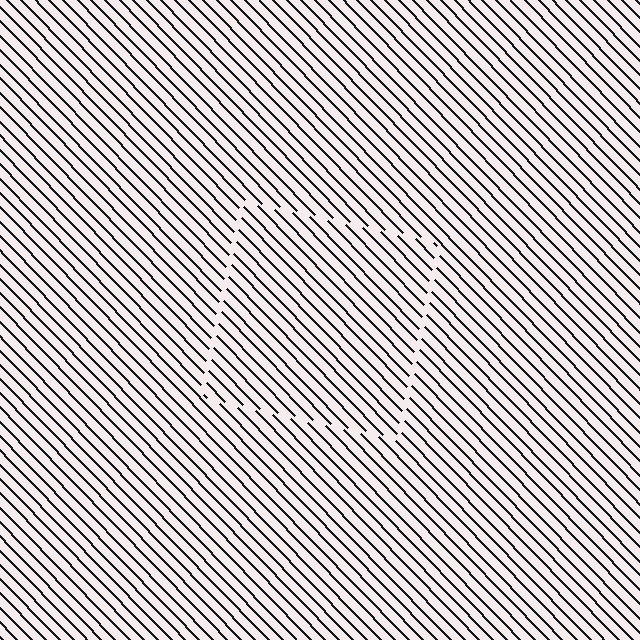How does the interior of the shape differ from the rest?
The interior of the shape contains the same grating, shifted by half a period — the contour is defined by the phase discontinuity where line-ends from the inner and outer gratings abut.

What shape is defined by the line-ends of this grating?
An illusory square. The interior of the shape contains the same grating, shifted by half a period — the contour is defined by the phase discontinuity where line-ends from the inner and outer gratings abut.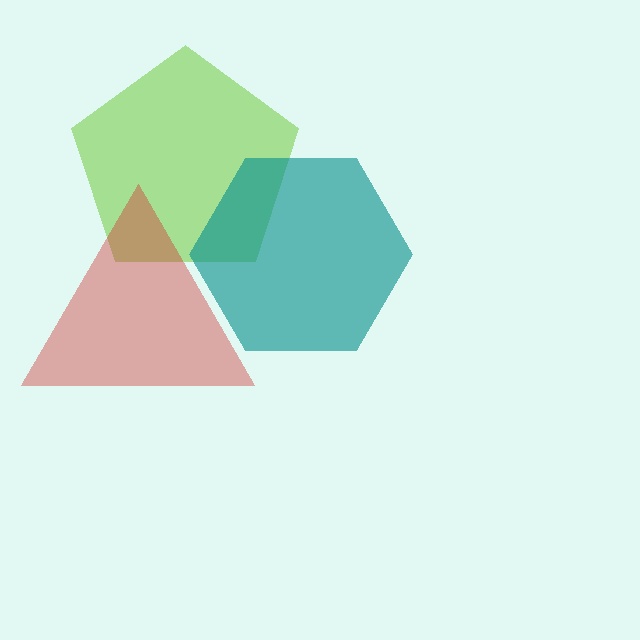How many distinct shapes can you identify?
There are 3 distinct shapes: a lime pentagon, a red triangle, a teal hexagon.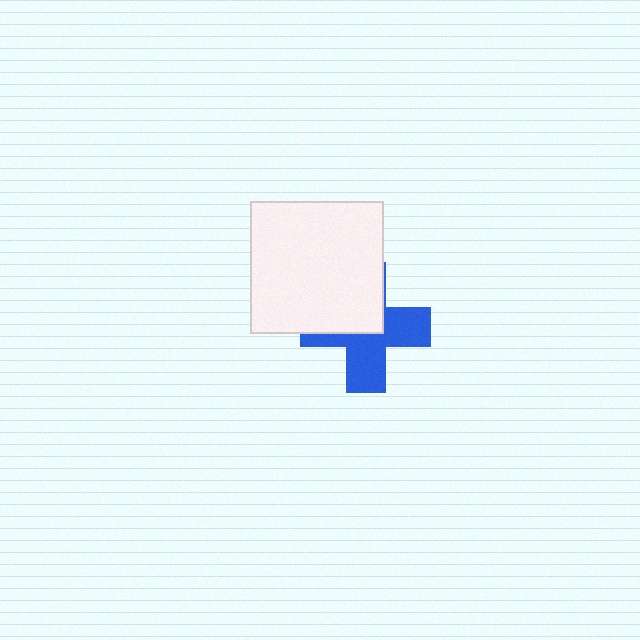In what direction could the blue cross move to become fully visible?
The blue cross could move toward the lower-right. That would shift it out from behind the white square entirely.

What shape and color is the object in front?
The object in front is a white square.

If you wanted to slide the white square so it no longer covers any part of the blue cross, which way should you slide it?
Slide it toward the upper-left — that is the most direct way to separate the two shapes.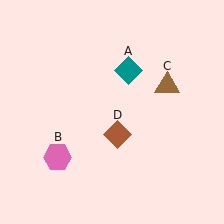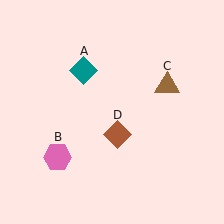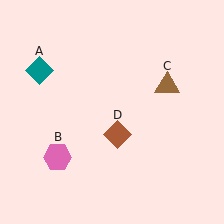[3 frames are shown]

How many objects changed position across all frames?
1 object changed position: teal diamond (object A).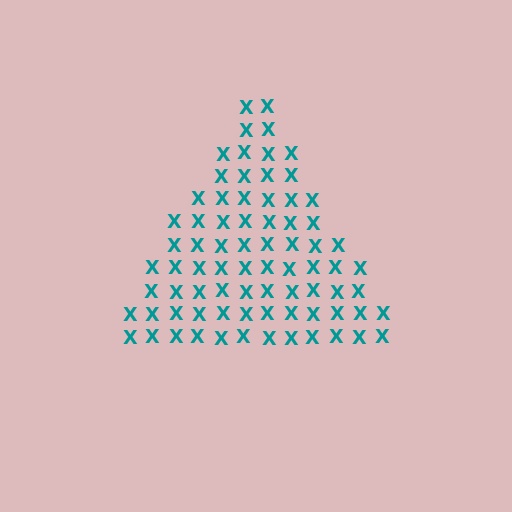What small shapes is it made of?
It is made of small letter X's.